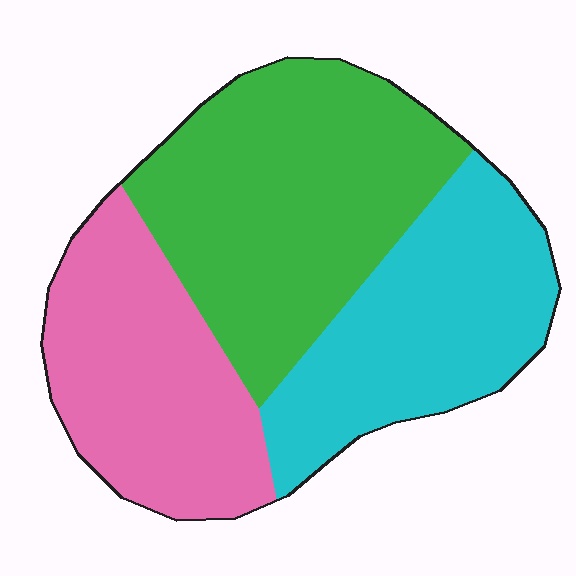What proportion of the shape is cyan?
Cyan covers 30% of the shape.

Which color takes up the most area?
Green, at roughly 40%.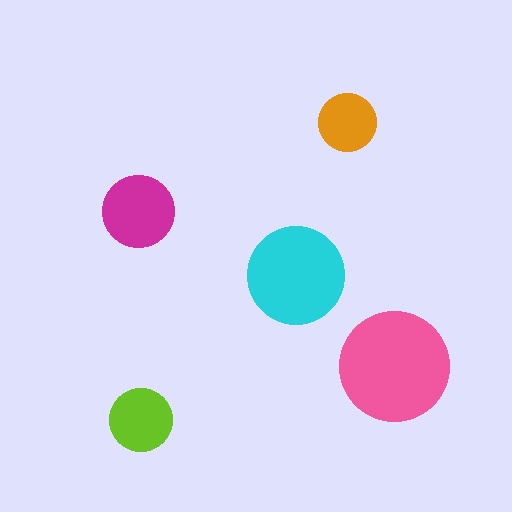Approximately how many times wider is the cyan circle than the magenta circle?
About 1.5 times wider.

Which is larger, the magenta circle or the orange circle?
The magenta one.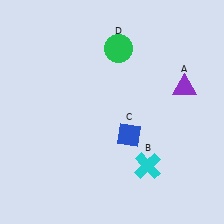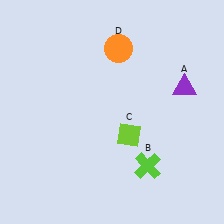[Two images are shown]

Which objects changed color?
B changed from cyan to lime. C changed from blue to lime. D changed from green to orange.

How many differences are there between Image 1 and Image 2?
There are 3 differences between the two images.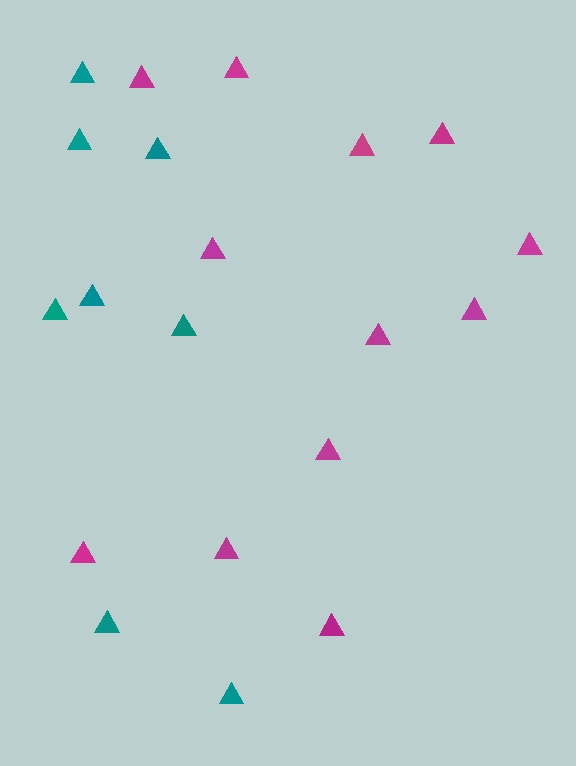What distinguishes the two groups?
There are 2 groups: one group of magenta triangles (12) and one group of teal triangles (8).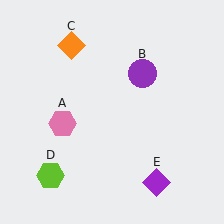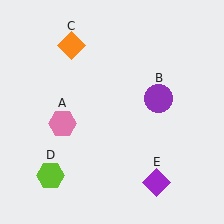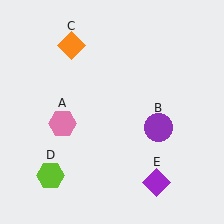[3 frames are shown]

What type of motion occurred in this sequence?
The purple circle (object B) rotated clockwise around the center of the scene.